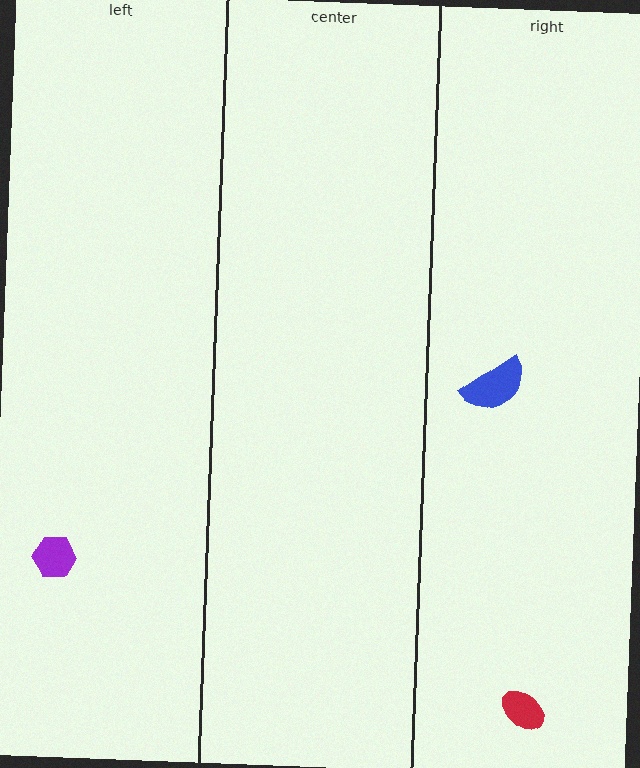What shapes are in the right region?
The red ellipse, the blue semicircle.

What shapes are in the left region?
The purple hexagon.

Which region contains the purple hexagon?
The left region.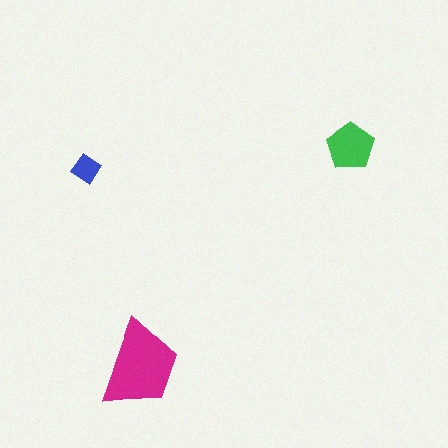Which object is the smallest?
The blue diamond.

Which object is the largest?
The magenta trapezoid.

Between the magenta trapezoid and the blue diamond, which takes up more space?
The magenta trapezoid.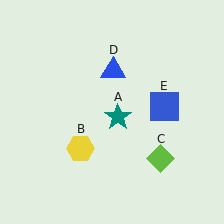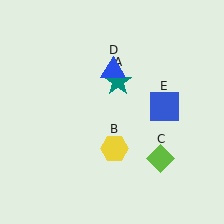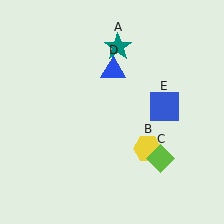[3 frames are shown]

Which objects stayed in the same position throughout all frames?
Lime diamond (object C) and blue triangle (object D) and blue square (object E) remained stationary.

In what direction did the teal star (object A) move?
The teal star (object A) moved up.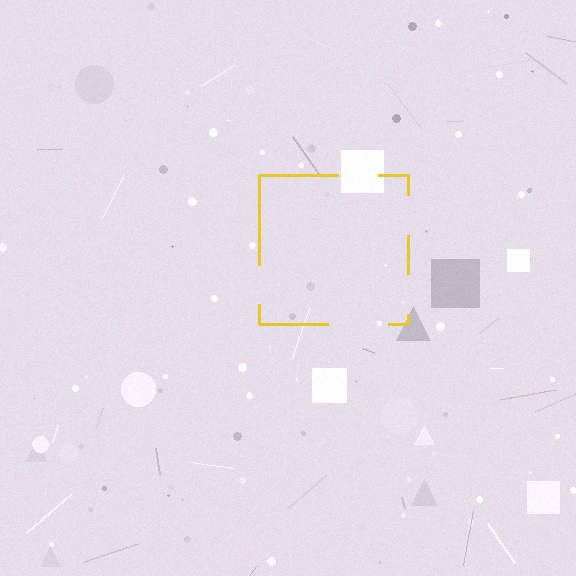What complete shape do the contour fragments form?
The contour fragments form a square.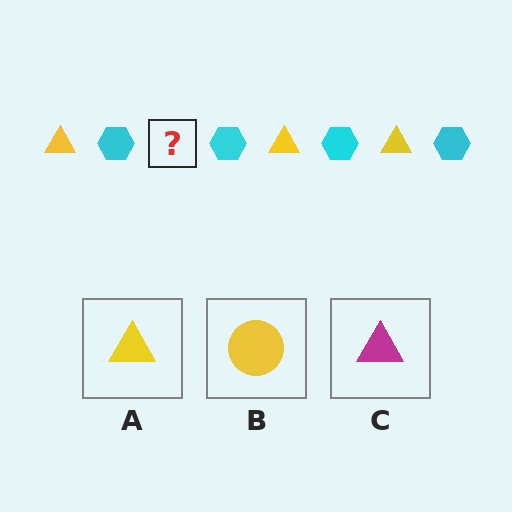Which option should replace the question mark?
Option A.